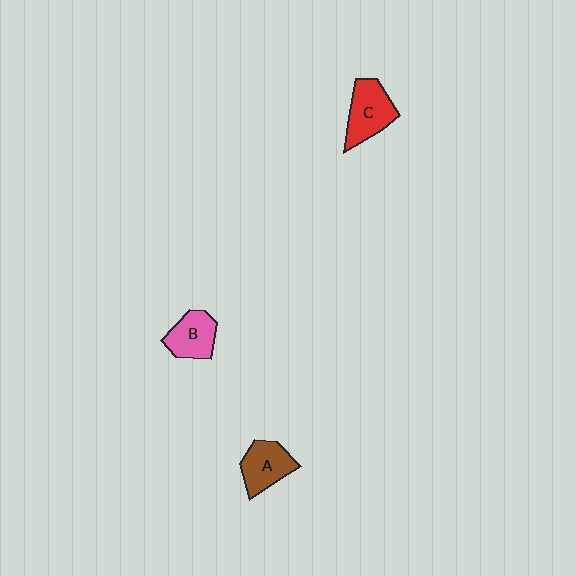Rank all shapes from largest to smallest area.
From largest to smallest: C (red), A (brown), B (pink).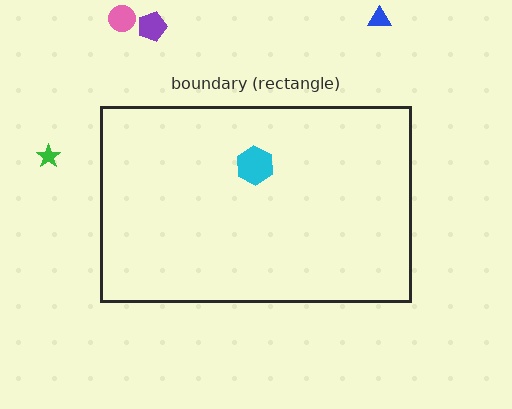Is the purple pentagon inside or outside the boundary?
Outside.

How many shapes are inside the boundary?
1 inside, 4 outside.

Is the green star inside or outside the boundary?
Outside.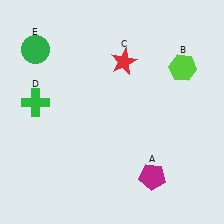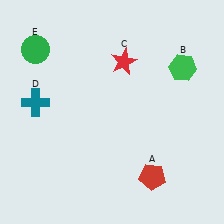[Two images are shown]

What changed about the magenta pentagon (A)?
In Image 1, A is magenta. In Image 2, it changed to red.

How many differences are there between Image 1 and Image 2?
There are 3 differences between the two images.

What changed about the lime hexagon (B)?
In Image 1, B is lime. In Image 2, it changed to green.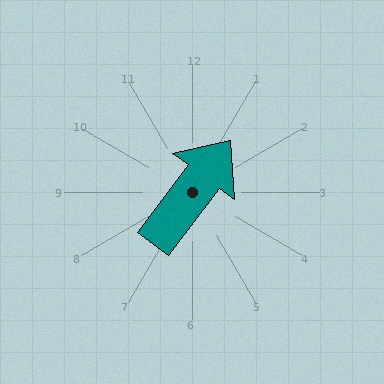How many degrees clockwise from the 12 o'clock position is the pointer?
Approximately 37 degrees.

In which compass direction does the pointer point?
Northeast.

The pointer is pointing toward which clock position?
Roughly 1 o'clock.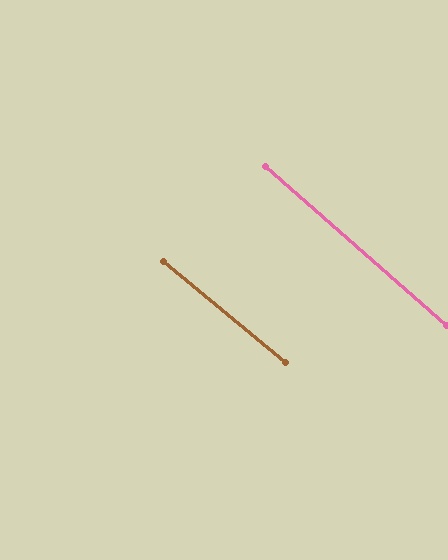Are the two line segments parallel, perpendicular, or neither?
Parallel — their directions differ by only 1.1°.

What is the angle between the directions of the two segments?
Approximately 1 degree.